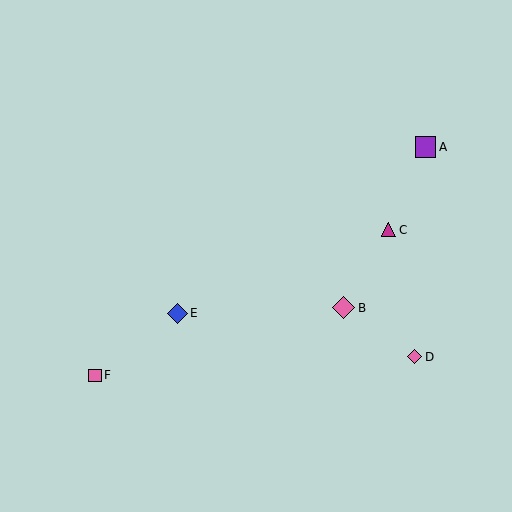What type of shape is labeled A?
Shape A is a purple square.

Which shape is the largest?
The pink diamond (labeled B) is the largest.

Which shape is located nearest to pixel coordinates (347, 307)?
The pink diamond (labeled B) at (343, 308) is nearest to that location.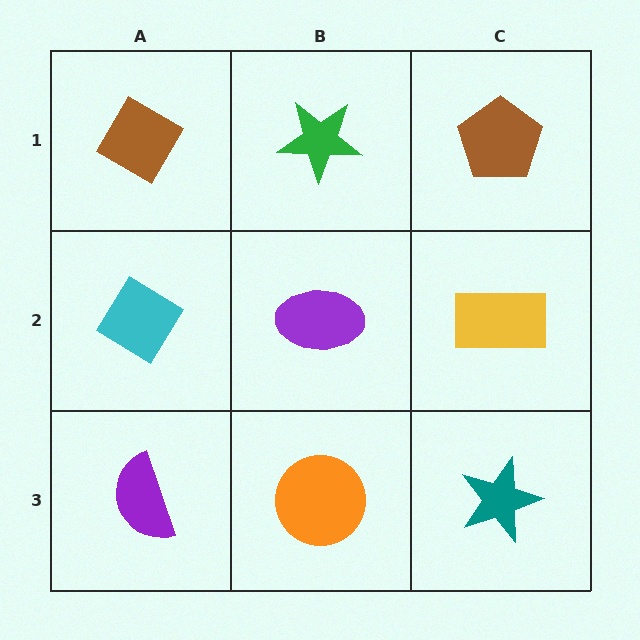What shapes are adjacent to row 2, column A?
A brown diamond (row 1, column A), a purple semicircle (row 3, column A), a purple ellipse (row 2, column B).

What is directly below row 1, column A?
A cyan diamond.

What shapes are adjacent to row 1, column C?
A yellow rectangle (row 2, column C), a green star (row 1, column B).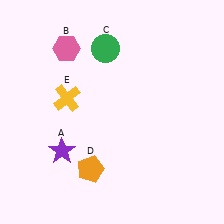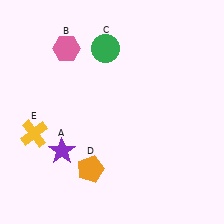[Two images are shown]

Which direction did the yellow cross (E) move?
The yellow cross (E) moved down.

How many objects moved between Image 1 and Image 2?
1 object moved between the two images.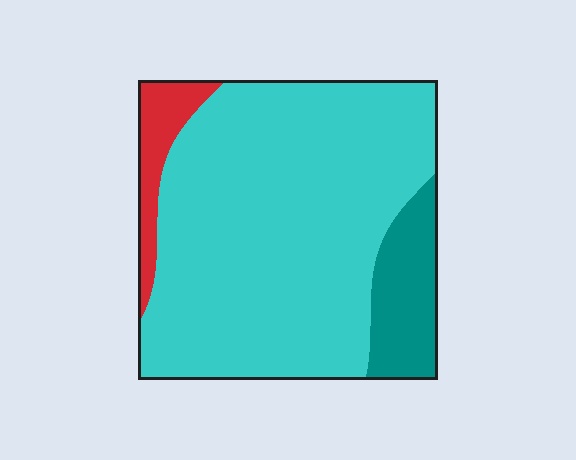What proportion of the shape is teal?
Teal takes up less than a sixth of the shape.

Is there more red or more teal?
Teal.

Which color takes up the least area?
Red, at roughly 10%.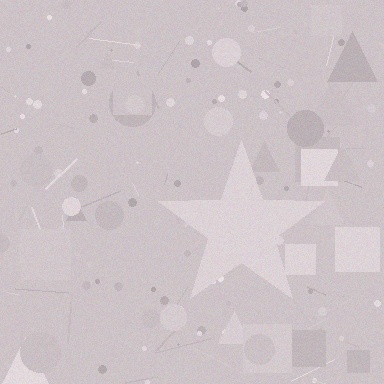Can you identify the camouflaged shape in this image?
The camouflaged shape is a star.